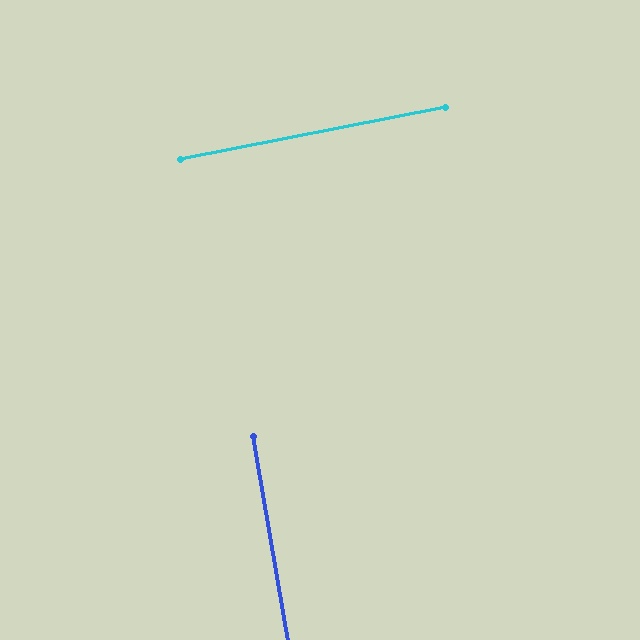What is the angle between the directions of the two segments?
Approximately 89 degrees.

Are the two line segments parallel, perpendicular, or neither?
Perpendicular — they meet at approximately 89°.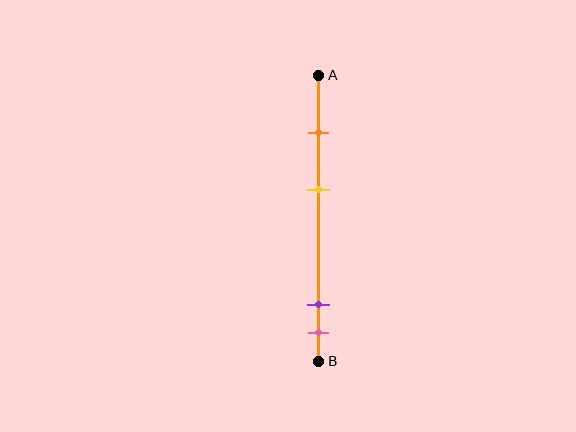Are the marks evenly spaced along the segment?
No, the marks are not evenly spaced.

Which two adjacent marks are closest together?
The purple and pink marks are the closest adjacent pair.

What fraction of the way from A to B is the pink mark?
The pink mark is approximately 90% (0.9) of the way from A to B.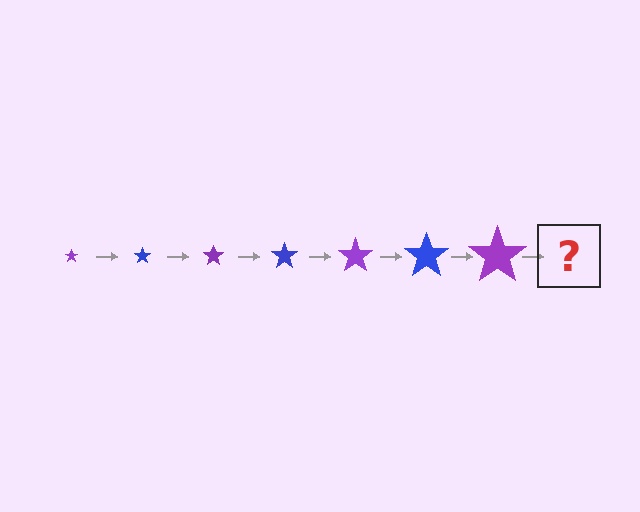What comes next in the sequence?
The next element should be a blue star, larger than the previous one.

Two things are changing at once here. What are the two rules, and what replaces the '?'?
The two rules are that the star grows larger each step and the color cycles through purple and blue. The '?' should be a blue star, larger than the previous one.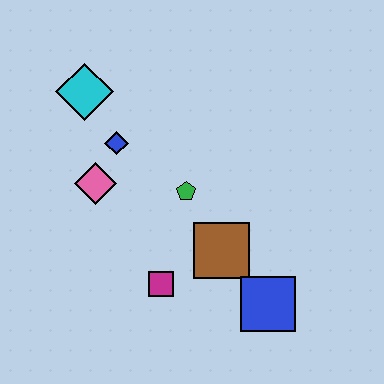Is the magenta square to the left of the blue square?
Yes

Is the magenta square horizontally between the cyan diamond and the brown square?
Yes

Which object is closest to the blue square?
The brown square is closest to the blue square.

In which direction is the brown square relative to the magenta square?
The brown square is to the right of the magenta square.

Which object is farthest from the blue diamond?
The blue square is farthest from the blue diamond.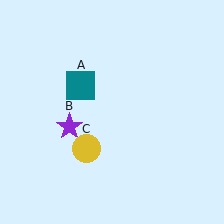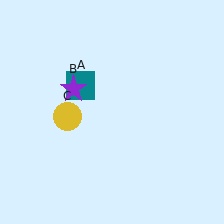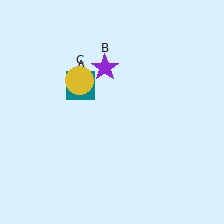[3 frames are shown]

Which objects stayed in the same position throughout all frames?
Teal square (object A) remained stationary.